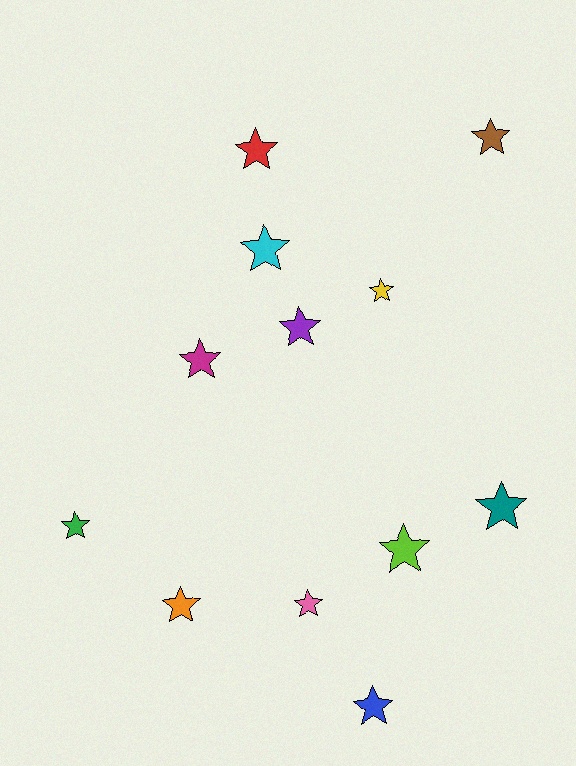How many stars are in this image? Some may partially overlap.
There are 12 stars.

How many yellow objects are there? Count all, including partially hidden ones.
There is 1 yellow object.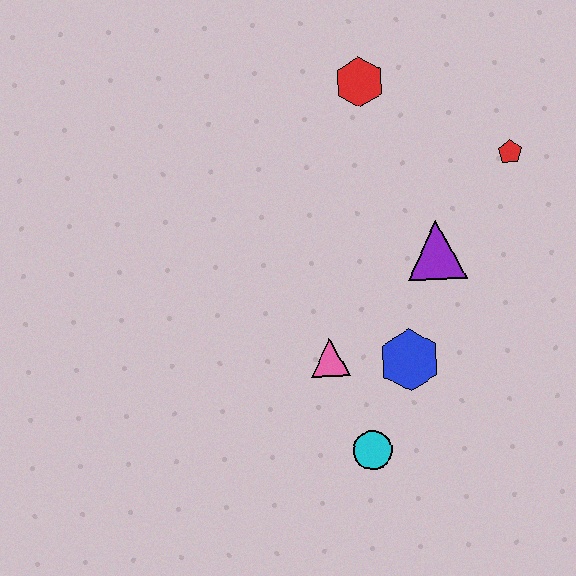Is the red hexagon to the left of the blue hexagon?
Yes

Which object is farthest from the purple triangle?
The cyan circle is farthest from the purple triangle.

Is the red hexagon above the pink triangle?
Yes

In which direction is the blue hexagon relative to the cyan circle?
The blue hexagon is above the cyan circle.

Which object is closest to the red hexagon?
The red pentagon is closest to the red hexagon.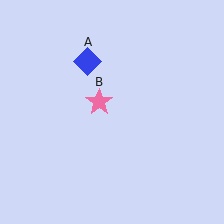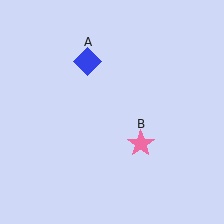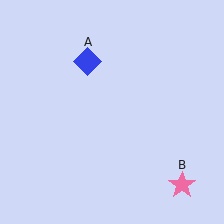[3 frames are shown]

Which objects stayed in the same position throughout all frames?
Blue diamond (object A) remained stationary.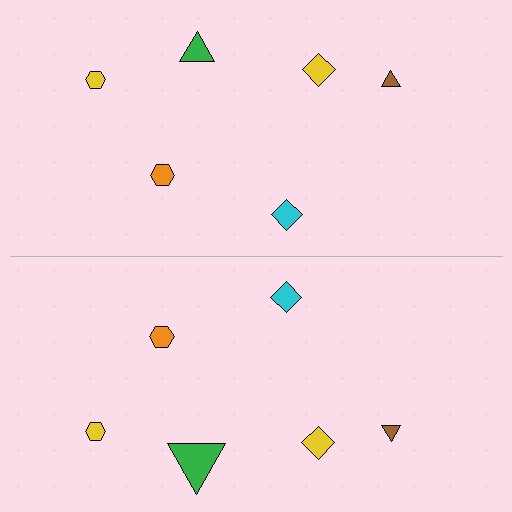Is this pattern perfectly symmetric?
No, the pattern is not perfectly symmetric. The green triangle on the bottom side has a different size than its mirror counterpart.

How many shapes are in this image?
There are 12 shapes in this image.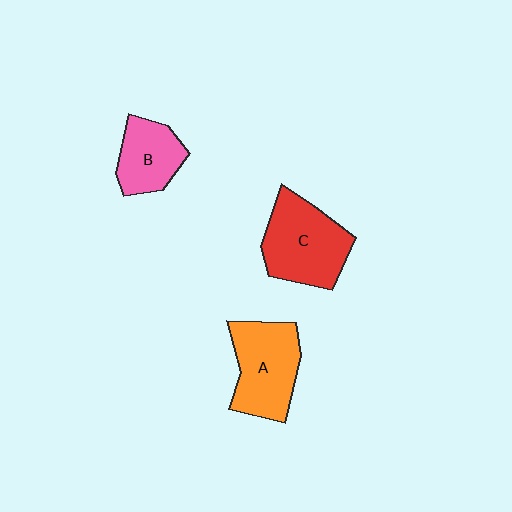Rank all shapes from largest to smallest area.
From largest to smallest: C (red), A (orange), B (pink).